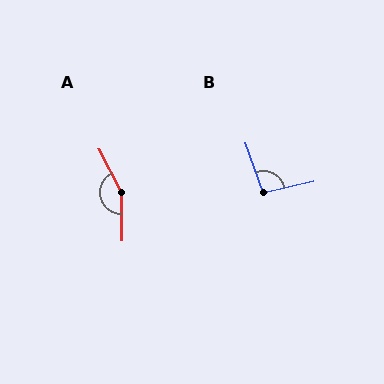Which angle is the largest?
A, at approximately 153 degrees.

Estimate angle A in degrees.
Approximately 153 degrees.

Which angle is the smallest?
B, at approximately 96 degrees.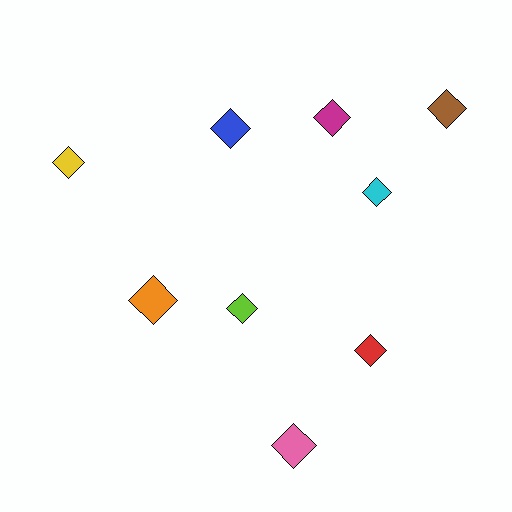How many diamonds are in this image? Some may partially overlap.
There are 9 diamonds.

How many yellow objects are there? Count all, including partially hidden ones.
There is 1 yellow object.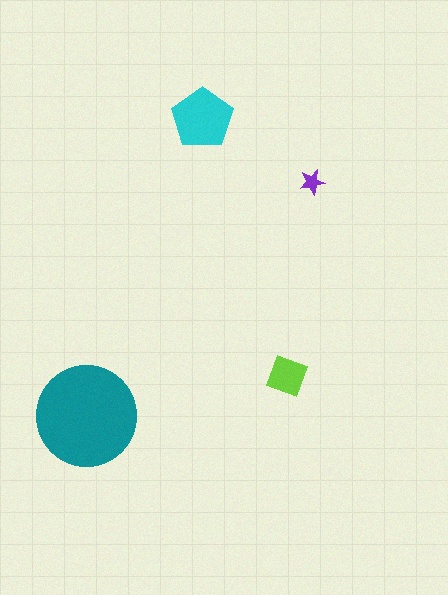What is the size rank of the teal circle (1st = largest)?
1st.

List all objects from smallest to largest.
The purple star, the lime square, the cyan pentagon, the teal circle.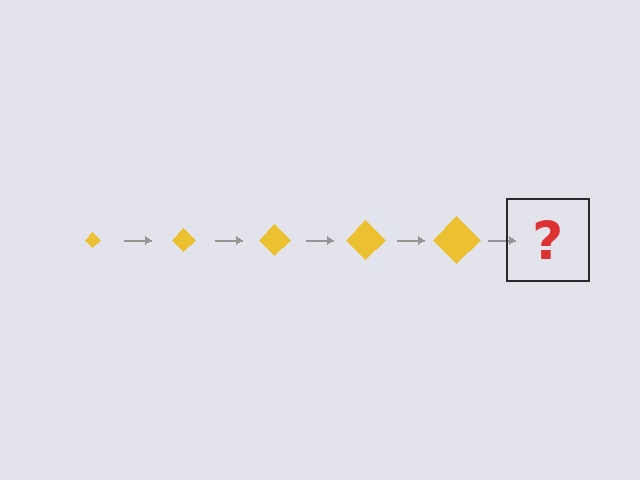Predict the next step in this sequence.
The next step is a yellow diamond, larger than the previous one.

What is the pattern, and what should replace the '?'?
The pattern is that the diamond gets progressively larger each step. The '?' should be a yellow diamond, larger than the previous one.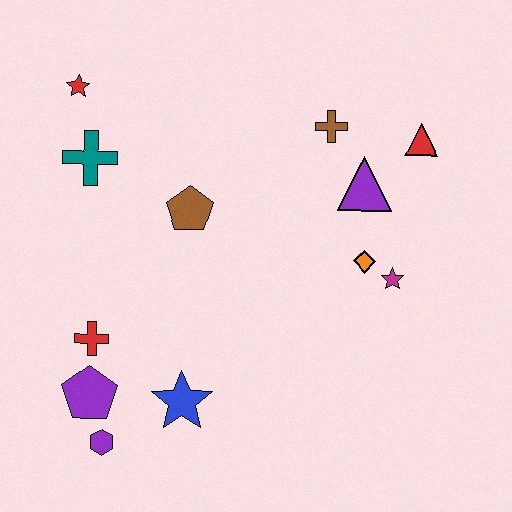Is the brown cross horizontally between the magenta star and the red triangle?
No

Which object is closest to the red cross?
The purple pentagon is closest to the red cross.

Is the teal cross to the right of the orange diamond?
No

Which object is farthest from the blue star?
The red triangle is farthest from the blue star.